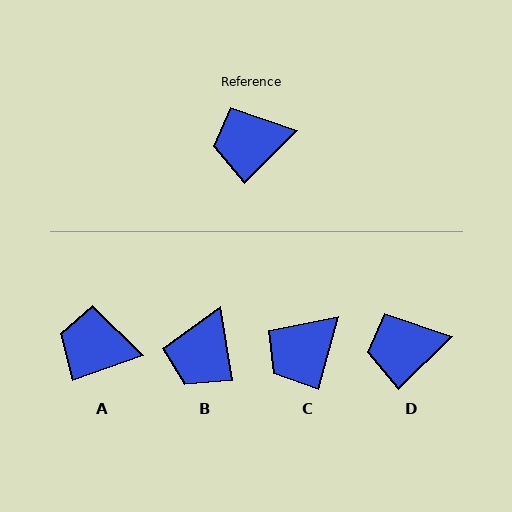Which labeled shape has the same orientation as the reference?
D.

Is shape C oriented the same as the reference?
No, it is off by about 30 degrees.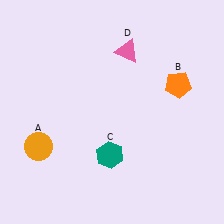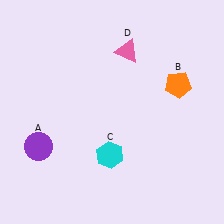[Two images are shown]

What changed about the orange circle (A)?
In Image 1, A is orange. In Image 2, it changed to purple.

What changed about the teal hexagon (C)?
In Image 1, C is teal. In Image 2, it changed to cyan.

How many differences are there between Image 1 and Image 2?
There are 2 differences between the two images.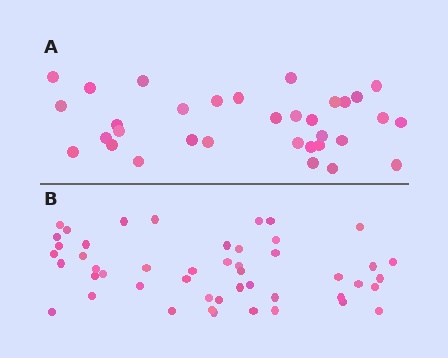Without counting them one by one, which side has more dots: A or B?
Region B (the bottom region) has more dots.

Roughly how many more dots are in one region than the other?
Region B has approximately 15 more dots than region A.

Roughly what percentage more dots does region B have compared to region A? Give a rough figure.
About 45% more.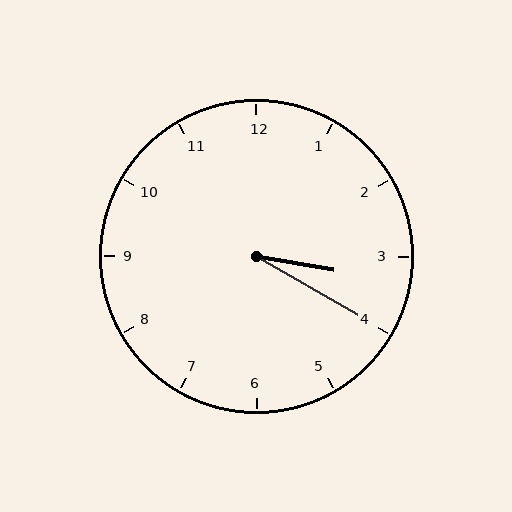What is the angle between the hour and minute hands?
Approximately 20 degrees.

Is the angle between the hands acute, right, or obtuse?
It is acute.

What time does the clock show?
3:20.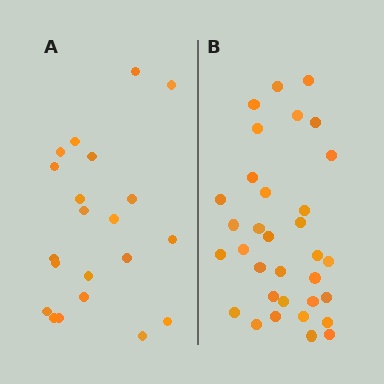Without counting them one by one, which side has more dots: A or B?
Region B (the right region) has more dots.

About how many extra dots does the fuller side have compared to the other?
Region B has roughly 12 or so more dots than region A.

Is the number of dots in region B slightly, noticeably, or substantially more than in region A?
Region B has substantially more. The ratio is roughly 1.6 to 1.